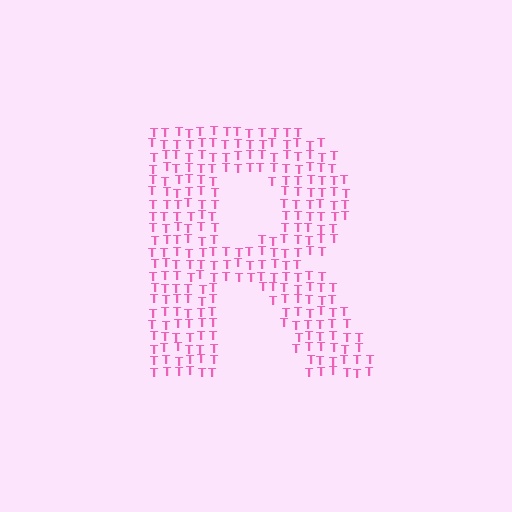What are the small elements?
The small elements are letter T's.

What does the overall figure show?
The overall figure shows the letter R.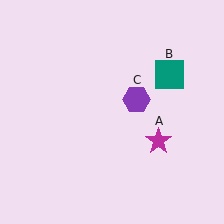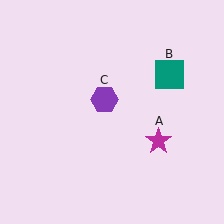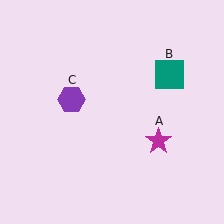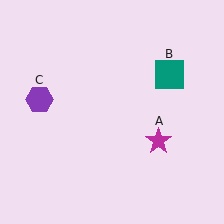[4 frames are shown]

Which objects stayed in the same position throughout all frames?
Magenta star (object A) and teal square (object B) remained stationary.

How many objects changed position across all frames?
1 object changed position: purple hexagon (object C).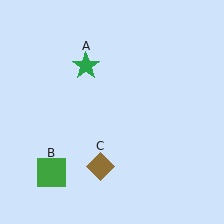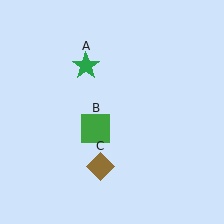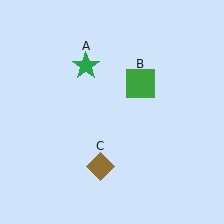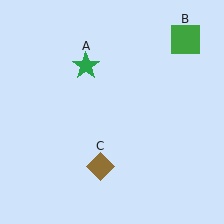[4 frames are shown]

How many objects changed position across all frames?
1 object changed position: green square (object B).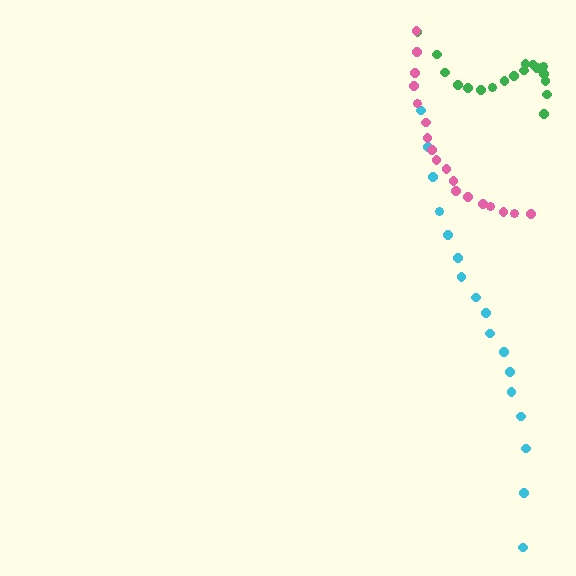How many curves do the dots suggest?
There are 3 distinct paths.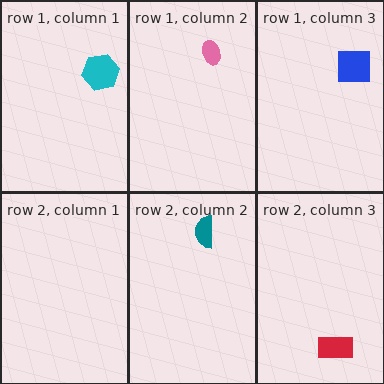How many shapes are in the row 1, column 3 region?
1.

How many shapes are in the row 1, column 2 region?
1.